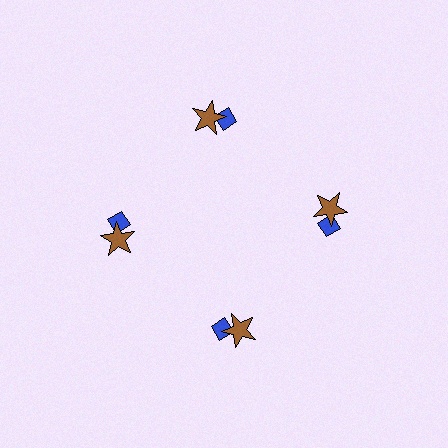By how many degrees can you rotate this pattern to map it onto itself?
The pattern maps onto itself every 90 degrees of rotation.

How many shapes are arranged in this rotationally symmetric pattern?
There are 8 shapes, arranged in 4 groups of 2.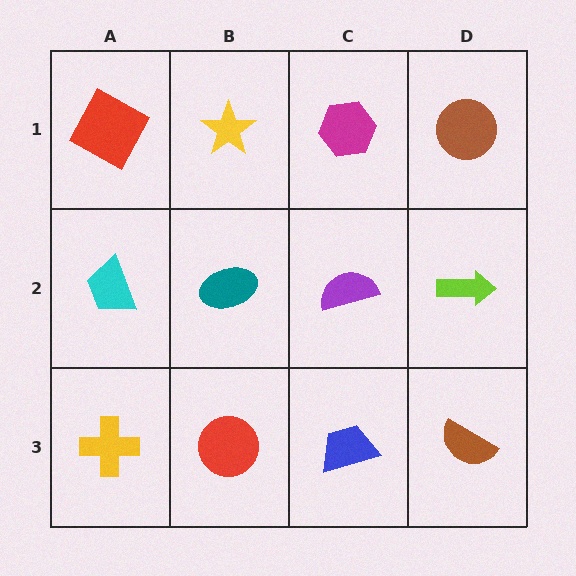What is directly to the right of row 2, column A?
A teal ellipse.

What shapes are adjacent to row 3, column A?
A cyan trapezoid (row 2, column A), a red circle (row 3, column B).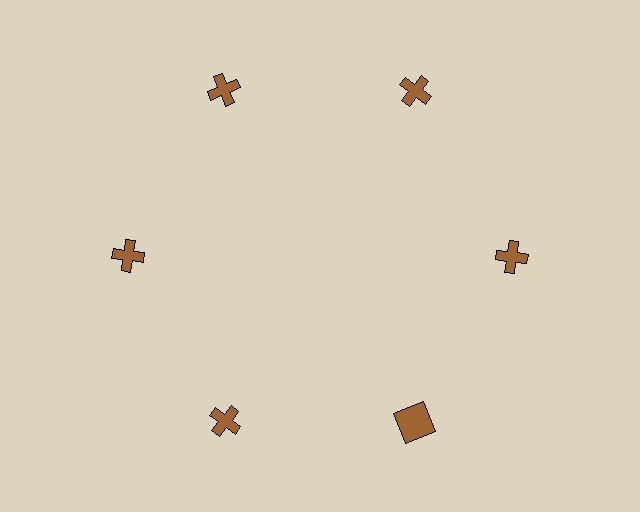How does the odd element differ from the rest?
It has a different shape: square instead of cross.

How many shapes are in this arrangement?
There are 6 shapes arranged in a ring pattern.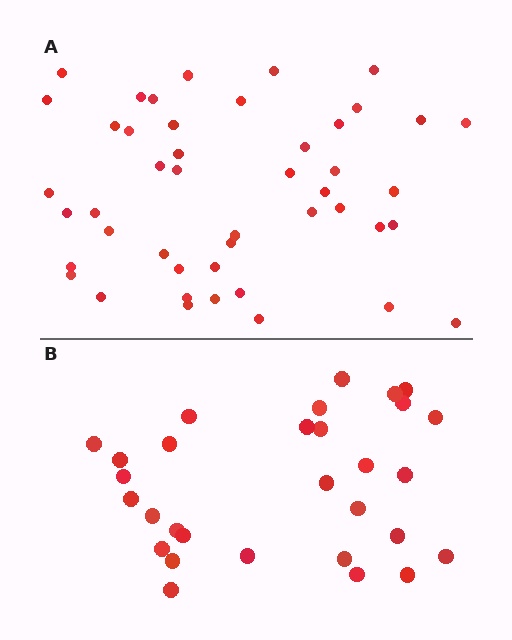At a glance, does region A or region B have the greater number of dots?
Region A (the top region) has more dots.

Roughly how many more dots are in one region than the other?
Region A has approximately 15 more dots than region B.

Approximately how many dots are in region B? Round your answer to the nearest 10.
About 30 dots.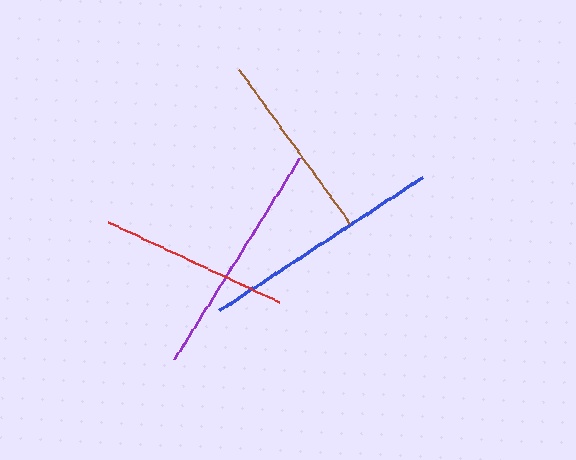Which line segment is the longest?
The blue line is the longest at approximately 242 pixels.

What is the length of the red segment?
The red segment is approximately 188 pixels long.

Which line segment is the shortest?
The red line is the shortest at approximately 188 pixels.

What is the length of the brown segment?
The brown segment is approximately 190 pixels long.